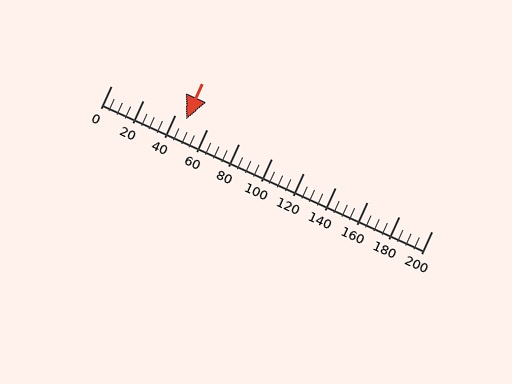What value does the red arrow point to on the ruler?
The red arrow points to approximately 47.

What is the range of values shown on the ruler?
The ruler shows values from 0 to 200.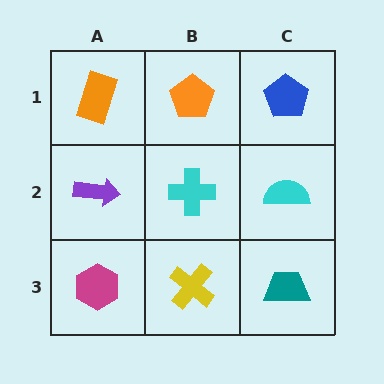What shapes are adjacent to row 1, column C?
A cyan semicircle (row 2, column C), an orange pentagon (row 1, column B).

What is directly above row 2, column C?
A blue pentagon.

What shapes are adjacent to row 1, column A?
A purple arrow (row 2, column A), an orange pentagon (row 1, column B).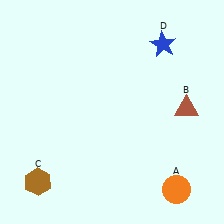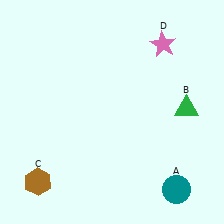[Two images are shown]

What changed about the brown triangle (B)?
In Image 1, B is brown. In Image 2, it changed to green.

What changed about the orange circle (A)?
In Image 1, A is orange. In Image 2, it changed to teal.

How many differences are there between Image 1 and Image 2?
There are 3 differences between the two images.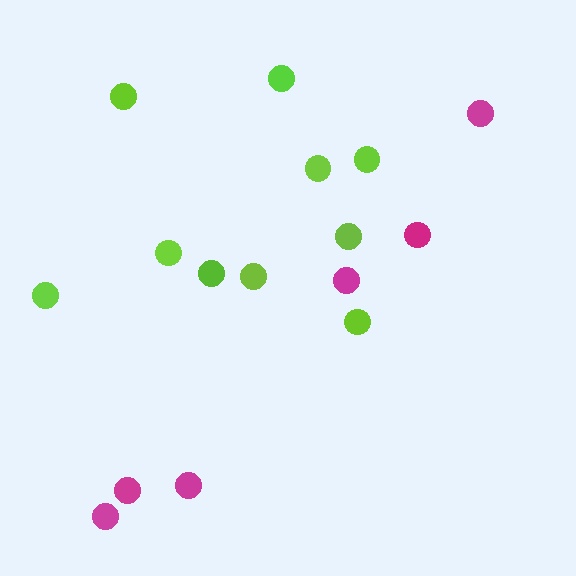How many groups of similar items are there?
There are 2 groups: one group of lime circles (10) and one group of magenta circles (6).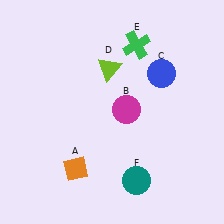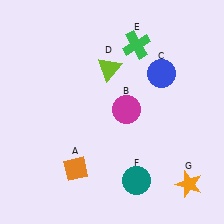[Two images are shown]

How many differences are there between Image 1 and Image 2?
There is 1 difference between the two images.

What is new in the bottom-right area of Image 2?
An orange star (G) was added in the bottom-right area of Image 2.